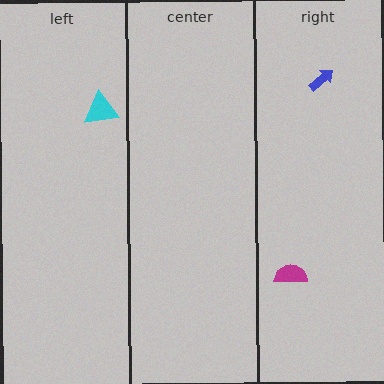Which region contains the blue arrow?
The right region.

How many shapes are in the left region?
1.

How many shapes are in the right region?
2.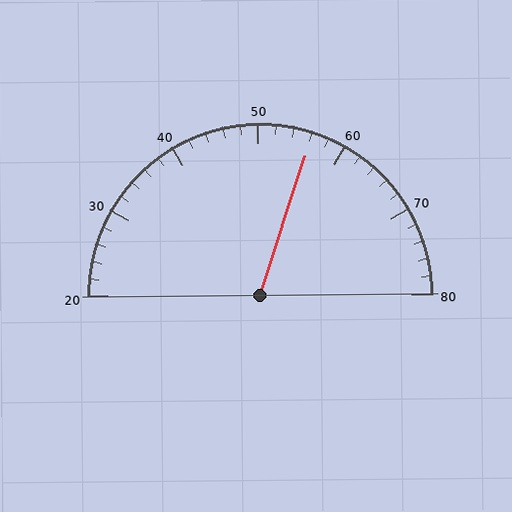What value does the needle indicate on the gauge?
The needle indicates approximately 56.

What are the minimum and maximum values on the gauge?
The gauge ranges from 20 to 80.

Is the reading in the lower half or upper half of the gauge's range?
The reading is in the upper half of the range (20 to 80).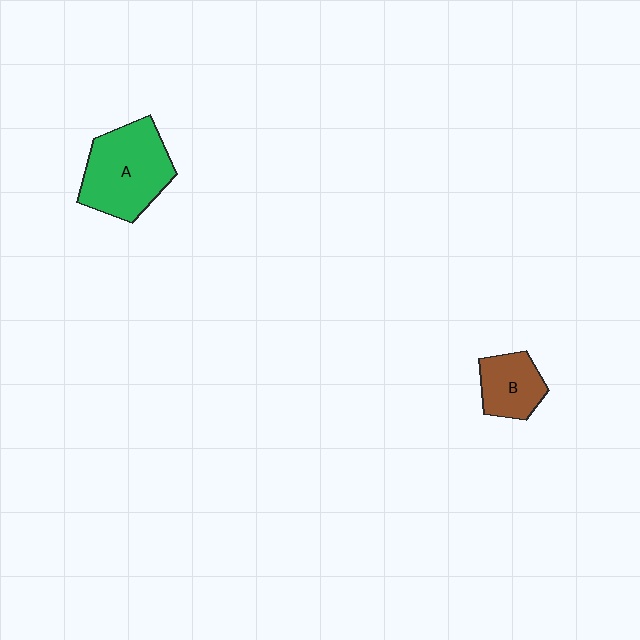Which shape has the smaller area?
Shape B (brown).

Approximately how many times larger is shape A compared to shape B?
Approximately 1.9 times.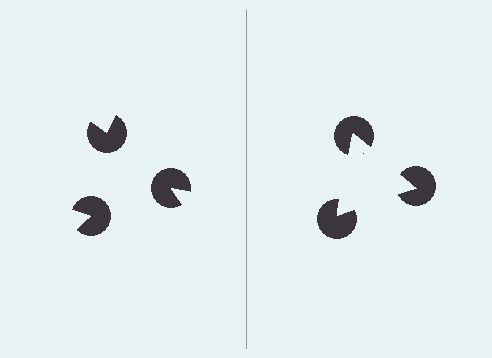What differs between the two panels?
The pac-man discs are positioned identically on both sides; only the wedge orientations differ. On the right they align to a triangle; on the left they are misaligned.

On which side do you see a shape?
An illusory triangle appears on the right side. On the left side the wedge cuts are rotated, so no coherent shape forms.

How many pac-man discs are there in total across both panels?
6 — 3 on each side.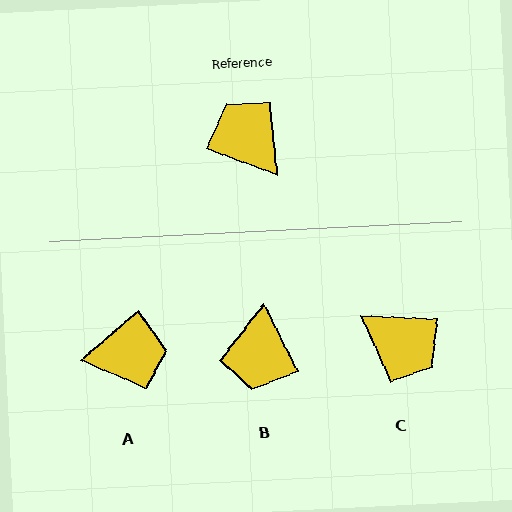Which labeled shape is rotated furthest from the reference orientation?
C, about 162 degrees away.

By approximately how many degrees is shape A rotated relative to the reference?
Approximately 119 degrees clockwise.